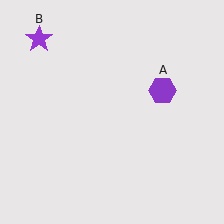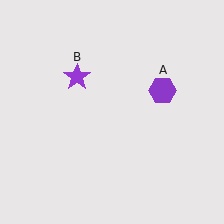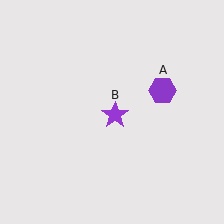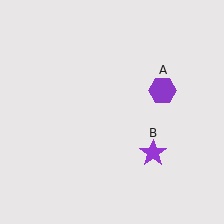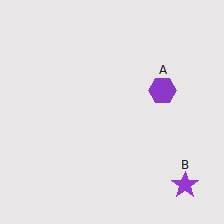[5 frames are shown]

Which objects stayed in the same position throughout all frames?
Purple hexagon (object A) remained stationary.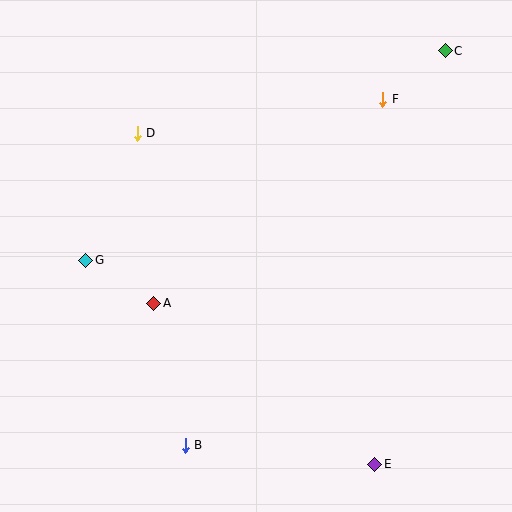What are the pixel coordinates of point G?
Point G is at (86, 260).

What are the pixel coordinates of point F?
Point F is at (383, 99).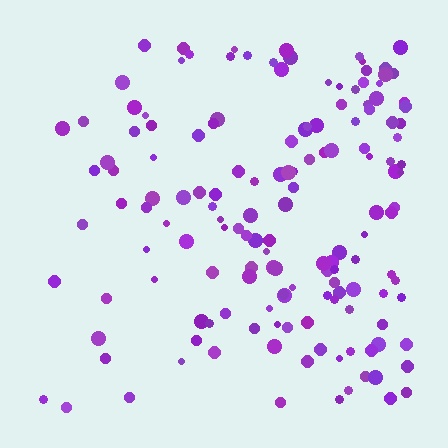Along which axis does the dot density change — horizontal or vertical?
Horizontal.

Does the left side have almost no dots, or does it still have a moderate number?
Still a moderate number, just noticeably fewer than the right.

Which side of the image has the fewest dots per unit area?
The left.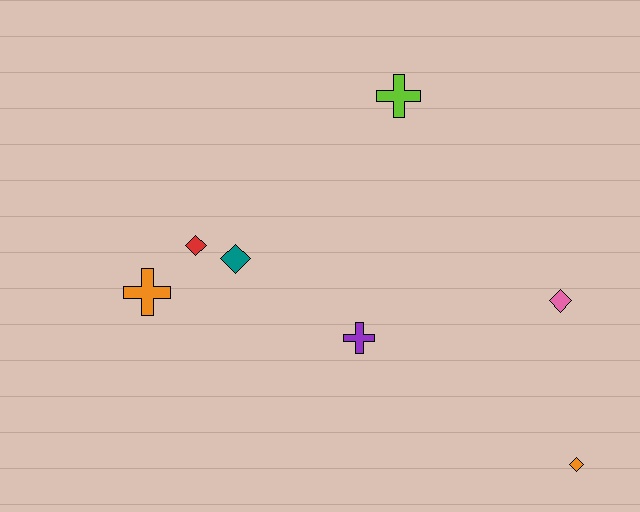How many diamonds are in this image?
There are 4 diamonds.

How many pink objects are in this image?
There is 1 pink object.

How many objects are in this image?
There are 7 objects.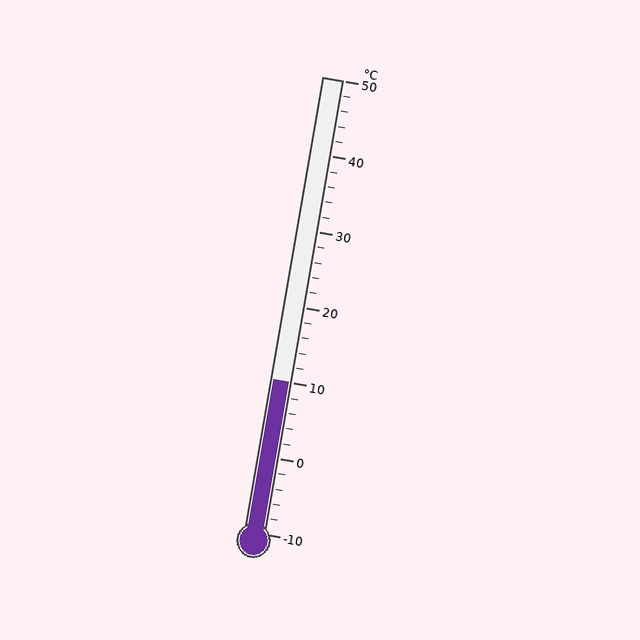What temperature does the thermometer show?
The thermometer shows approximately 10°C.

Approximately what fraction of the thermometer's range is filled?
The thermometer is filled to approximately 35% of its range.